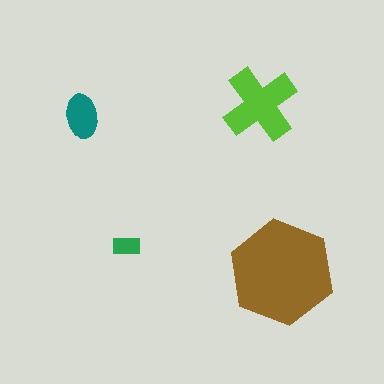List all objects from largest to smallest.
The brown hexagon, the lime cross, the teal ellipse, the green rectangle.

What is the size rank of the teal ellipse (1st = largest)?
3rd.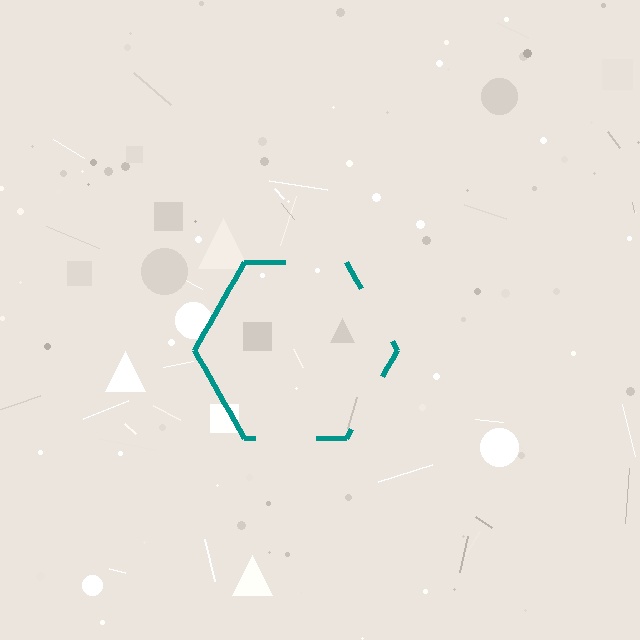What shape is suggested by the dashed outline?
The dashed outline suggests a hexagon.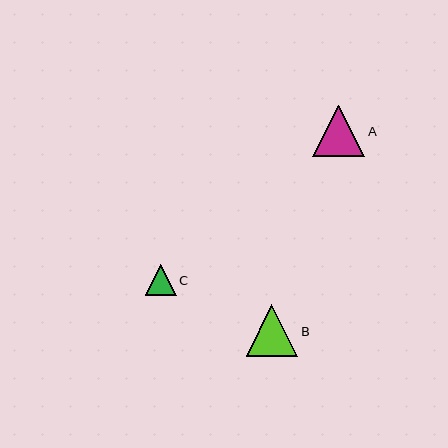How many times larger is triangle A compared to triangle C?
Triangle A is approximately 1.7 times the size of triangle C.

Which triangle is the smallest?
Triangle C is the smallest with a size of approximately 31 pixels.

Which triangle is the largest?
Triangle A is the largest with a size of approximately 52 pixels.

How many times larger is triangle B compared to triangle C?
Triangle B is approximately 1.7 times the size of triangle C.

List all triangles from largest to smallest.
From largest to smallest: A, B, C.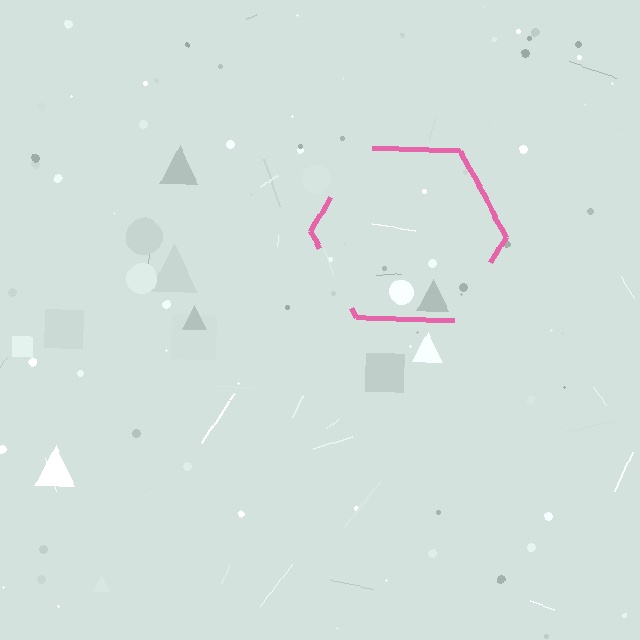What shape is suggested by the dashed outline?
The dashed outline suggests a hexagon.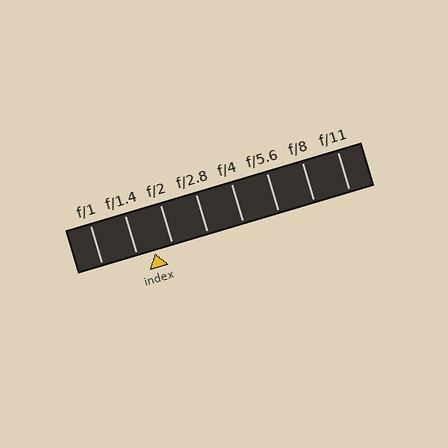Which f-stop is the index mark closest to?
The index mark is closest to f/1.4.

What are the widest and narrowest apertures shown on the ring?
The widest aperture shown is f/1 and the narrowest is f/11.